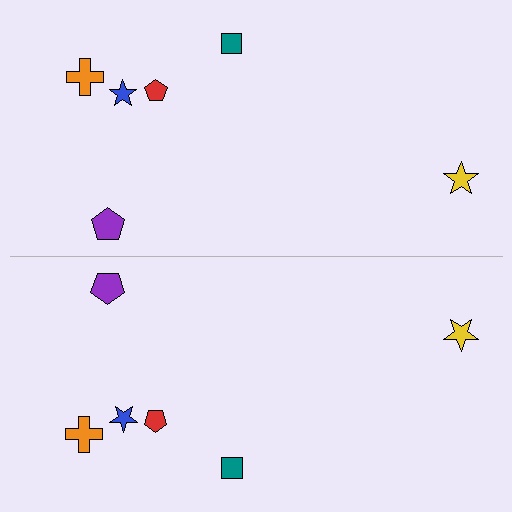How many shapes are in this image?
There are 12 shapes in this image.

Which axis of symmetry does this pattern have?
The pattern has a horizontal axis of symmetry running through the center of the image.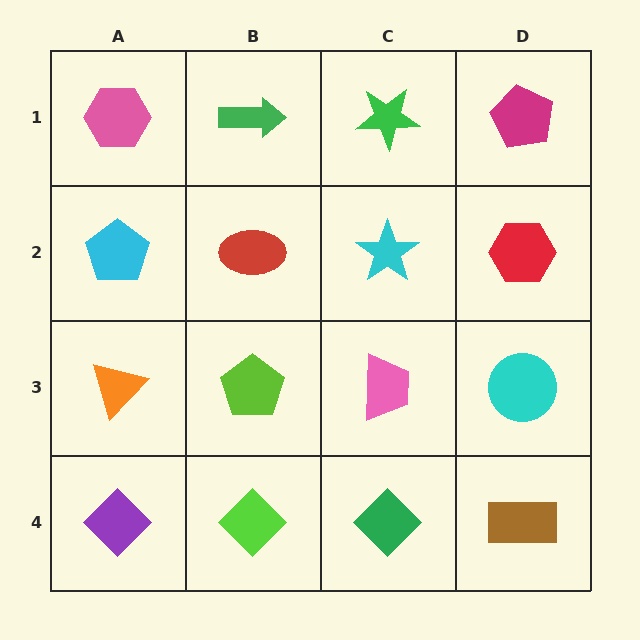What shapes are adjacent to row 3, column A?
A cyan pentagon (row 2, column A), a purple diamond (row 4, column A), a lime pentagon (row 3, column B).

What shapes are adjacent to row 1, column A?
A cyan pentagon (row 2, column A), a green arrow (row 1, column B).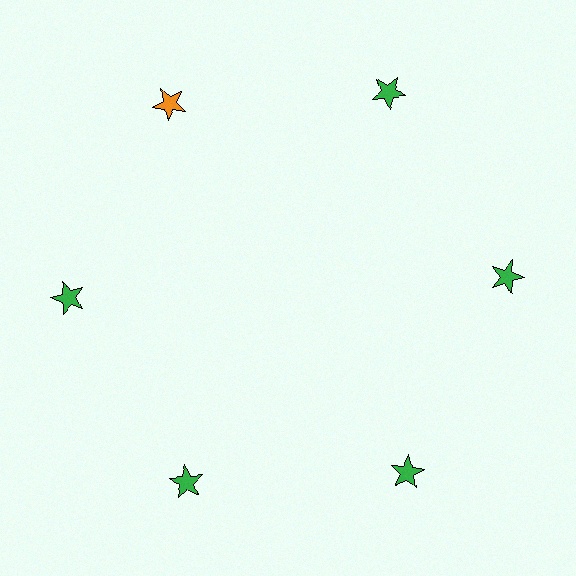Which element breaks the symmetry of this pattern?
The orange star at roughly the 11 o'clock position breaks the symmetry. All other shapes are green stars.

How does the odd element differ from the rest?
It has a different color: orange instead of green.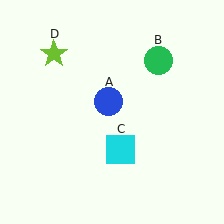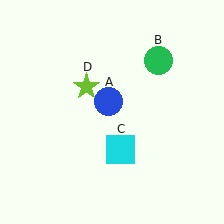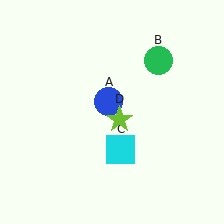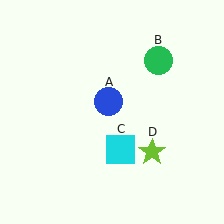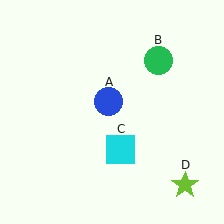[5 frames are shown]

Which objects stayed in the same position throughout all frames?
Blue circle (object A) and green circle (object B) and cyan square (object C) remained stationary.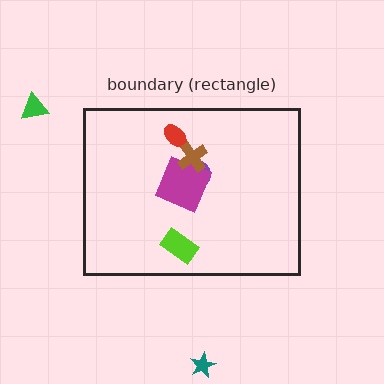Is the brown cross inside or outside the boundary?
Inside.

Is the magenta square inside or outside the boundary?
Inside.